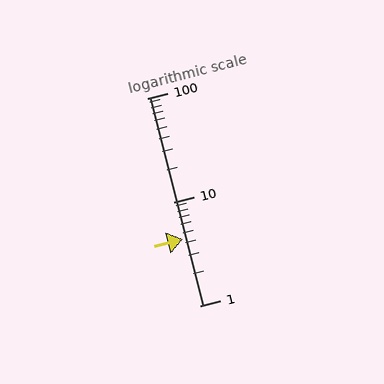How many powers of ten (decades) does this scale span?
The scale spans 2 decades, from 1 to 100.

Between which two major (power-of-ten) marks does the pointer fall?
The pointer is between 1 and 10.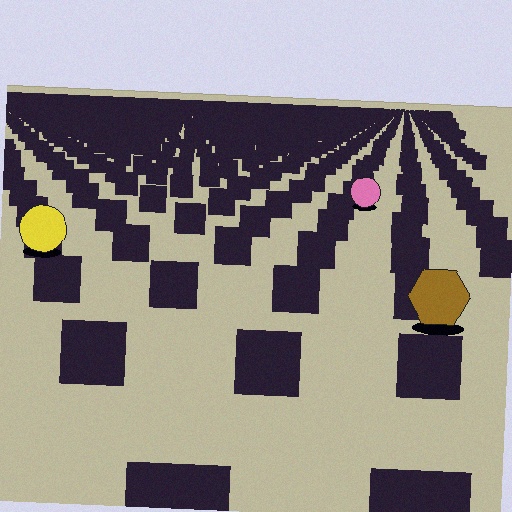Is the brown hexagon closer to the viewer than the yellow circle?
Yes. The brown hexagon is closer — you can tell from the texture gradient: the ground texture is coarser near it.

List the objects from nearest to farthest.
From nearest to farthest: the brown hexagon, the yellow circle, the pink circle.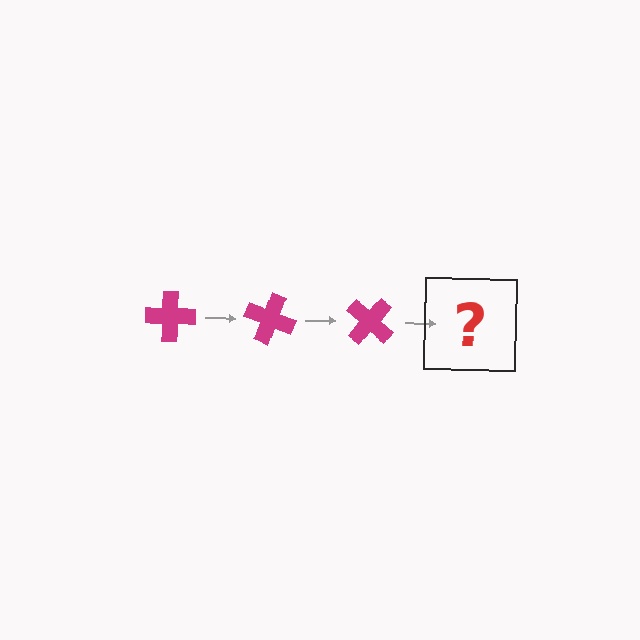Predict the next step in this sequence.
The next step is a magenta cross rotated 60 degrees.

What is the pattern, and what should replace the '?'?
The pattern is that the cross rotates 20 degrees each step. The '?' should be a magenta cross rotated 60 degrees.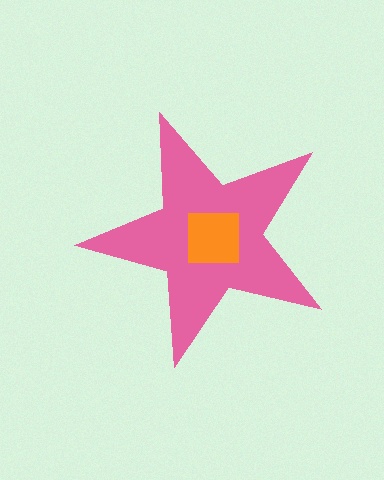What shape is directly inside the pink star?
The orange square.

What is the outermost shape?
The pink star.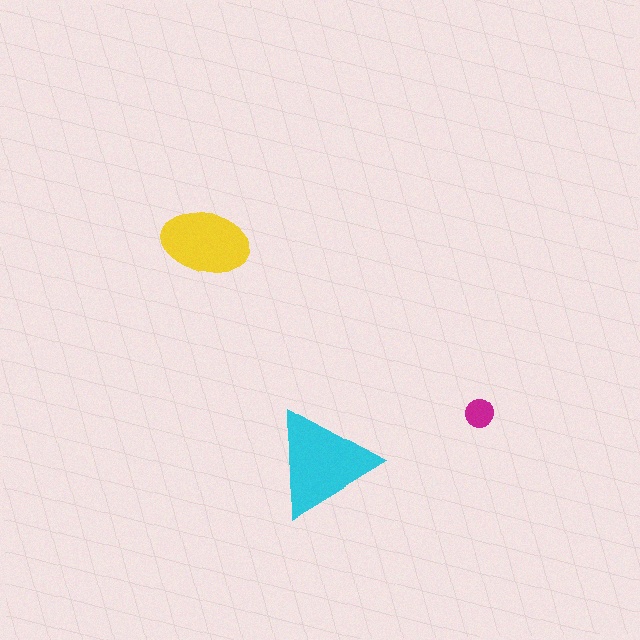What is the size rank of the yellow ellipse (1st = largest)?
2nd.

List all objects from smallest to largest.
The magenta circle, the yellow ellipse, the cyan triangle.